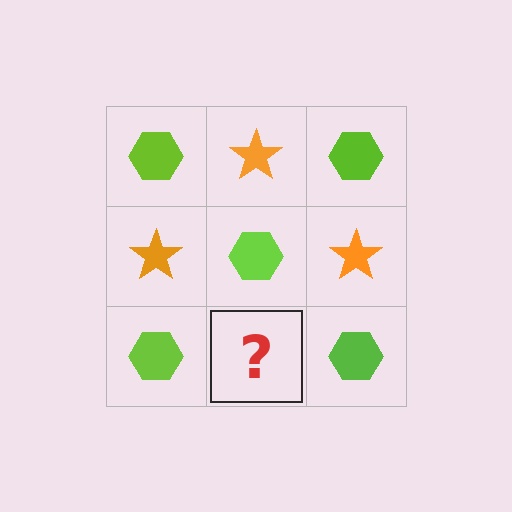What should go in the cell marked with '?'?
The missing cell should contain an orange star.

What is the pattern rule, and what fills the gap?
The rule is that it alternates lime hexagon and orange star in a checkerboard pattern. The gap should be filled with an orange star.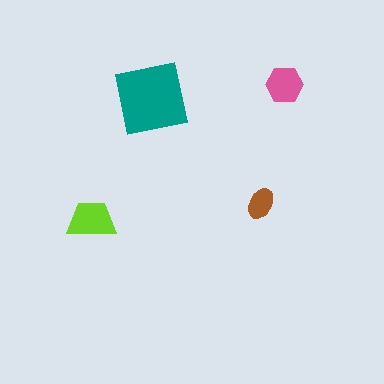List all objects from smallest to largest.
The brown ellipse, the pink hexagon, the lime trapezoid, the teal square.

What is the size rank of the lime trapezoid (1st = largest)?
2nd.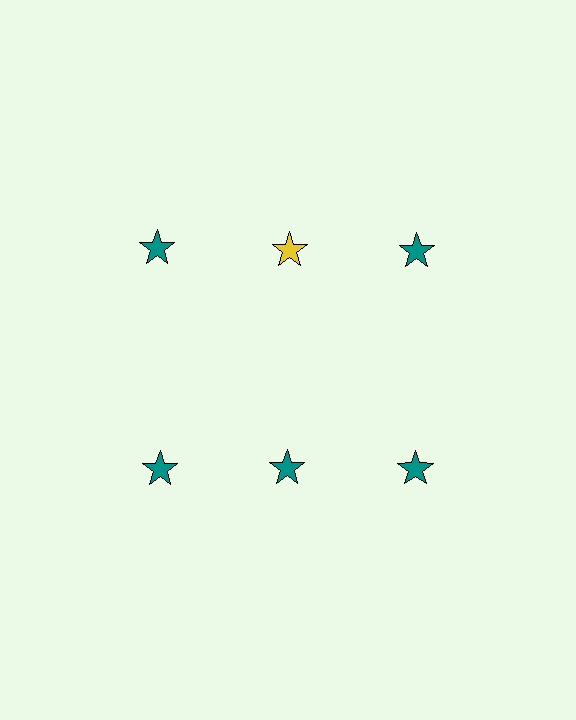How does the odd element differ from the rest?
It has a different color: yellow instead of teal.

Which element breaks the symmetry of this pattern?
The yellow star in the top row, second from left column breaks the symmetry. All other shapes are teal stars.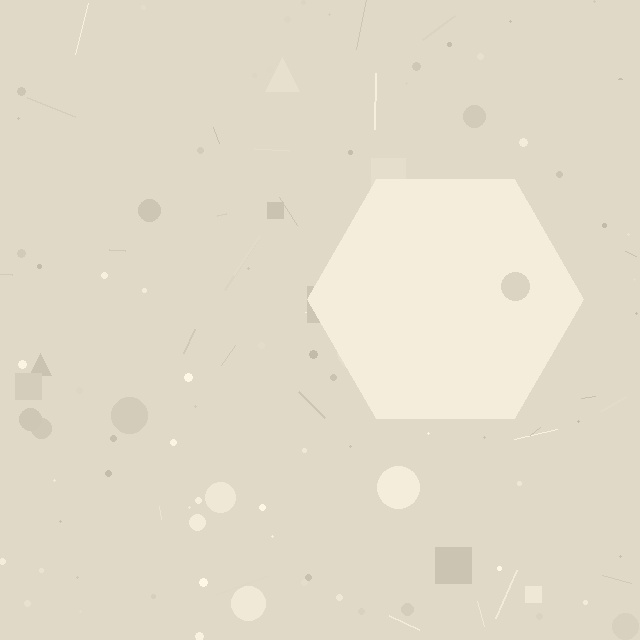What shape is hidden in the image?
A hexagon is hidden in the image.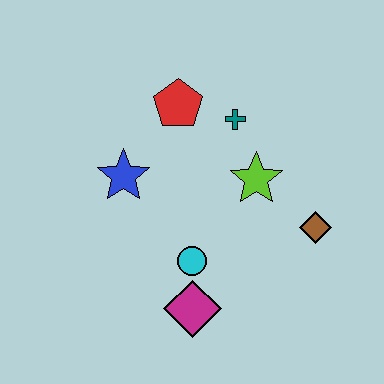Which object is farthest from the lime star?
The magenta diamond is farthest from the lime star.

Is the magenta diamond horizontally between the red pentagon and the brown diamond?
Yes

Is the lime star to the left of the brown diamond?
Yes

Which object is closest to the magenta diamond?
The cyan circle is closest to the magenta diamond.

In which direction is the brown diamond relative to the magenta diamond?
The brown diamond is to the right of the magenta diamond.